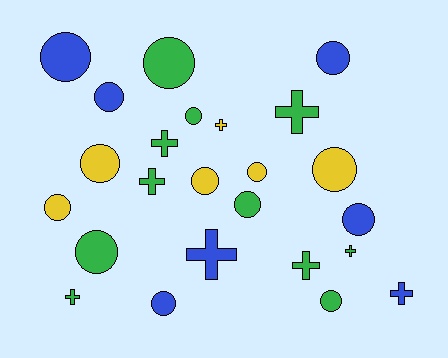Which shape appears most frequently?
Circle, with 15 objects.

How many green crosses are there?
There are 6 green crosses.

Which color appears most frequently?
Green, with 11 objects.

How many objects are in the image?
There are 24 objects.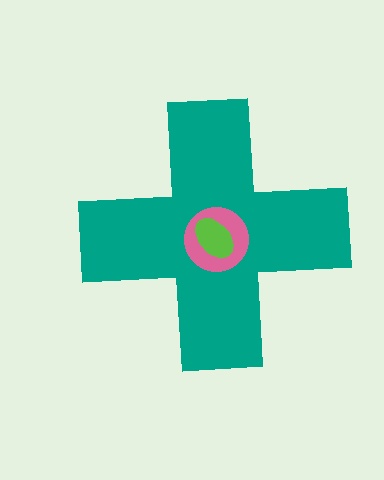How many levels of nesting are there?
3.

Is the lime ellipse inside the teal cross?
Yes.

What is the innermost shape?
The lime ellipse.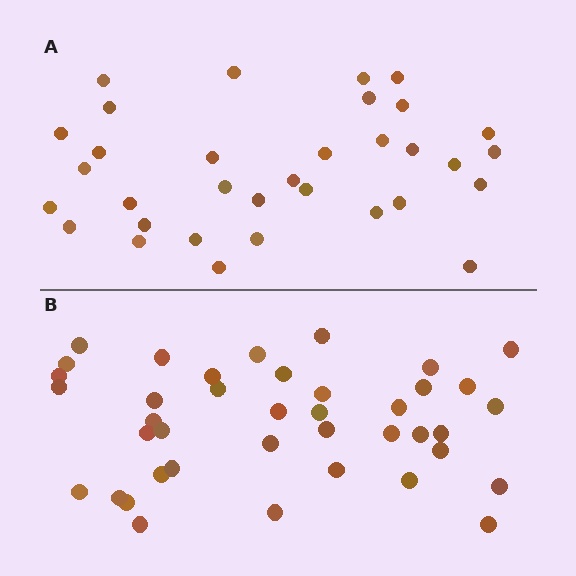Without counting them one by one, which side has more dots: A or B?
Region B (the bottom region) has more dots.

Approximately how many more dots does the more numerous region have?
Region B has roughly 8 or so more dots than region A.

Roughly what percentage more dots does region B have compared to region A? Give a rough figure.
About 20% more.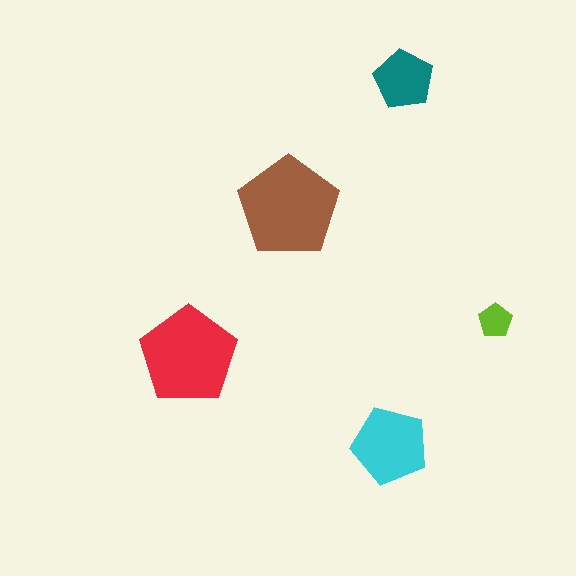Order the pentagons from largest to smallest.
the brown one, the red one, the cyan one, the teal one, the lime one.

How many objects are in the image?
There are 5 objects in the image.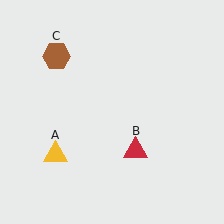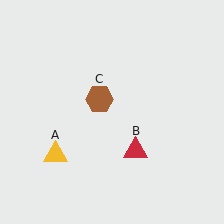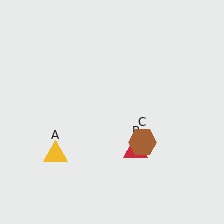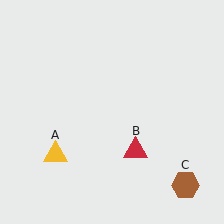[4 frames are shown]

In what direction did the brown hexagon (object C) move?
The brown hexagon (object C) moved down and to the right.